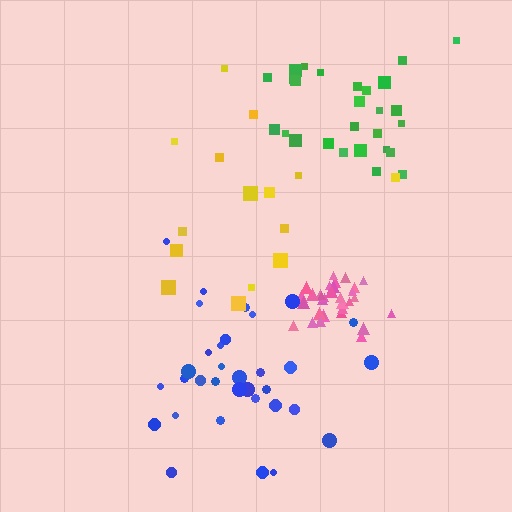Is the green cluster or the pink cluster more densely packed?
Pink.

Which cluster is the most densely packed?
Pink.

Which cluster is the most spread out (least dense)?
Yellow.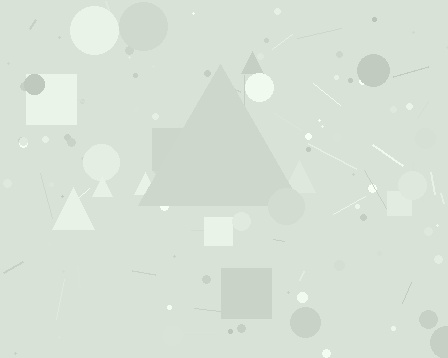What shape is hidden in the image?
A triangle is hidden in the image.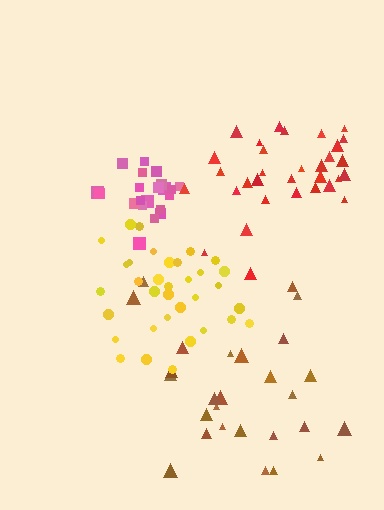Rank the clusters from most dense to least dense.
pink, yellow, red, brown.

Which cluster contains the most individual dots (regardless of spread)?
Yellow (34).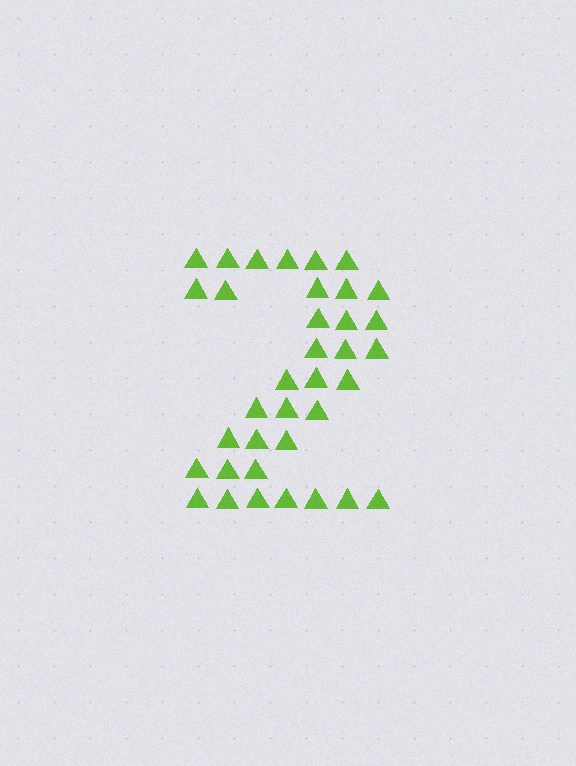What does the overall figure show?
The overall figure shows the digit 2.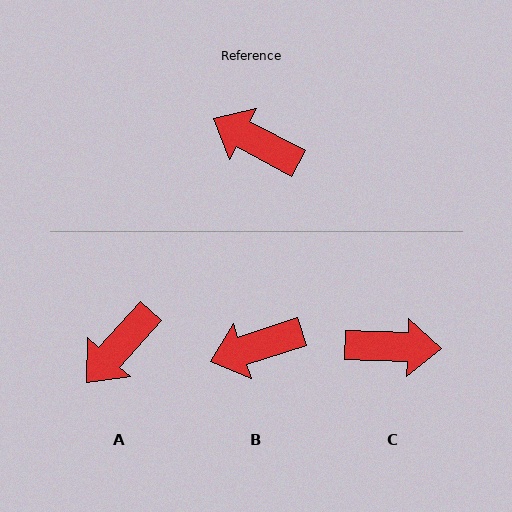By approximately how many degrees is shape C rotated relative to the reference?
Approximately 154 degrees clockwise.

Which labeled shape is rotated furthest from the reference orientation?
C, about 154 degrees away.